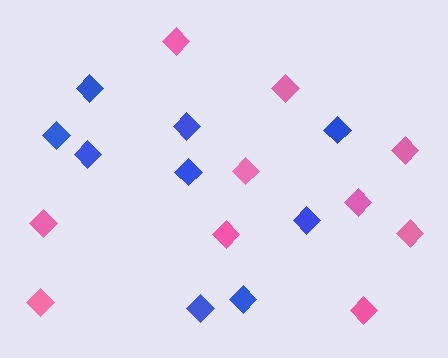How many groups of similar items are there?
There are 2 groups: one group of blue diamonds (9) and one group of pink diamonds (10).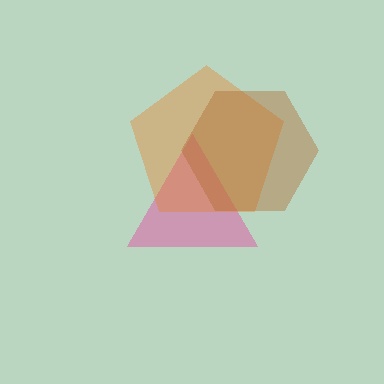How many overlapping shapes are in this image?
There are 3 overlapping shapes in the image.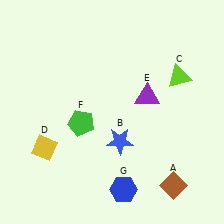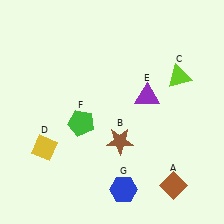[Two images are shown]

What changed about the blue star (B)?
In Image 1, B is blue. In Image 2, it changed to brown.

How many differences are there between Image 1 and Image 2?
There is 1 difference between the two images.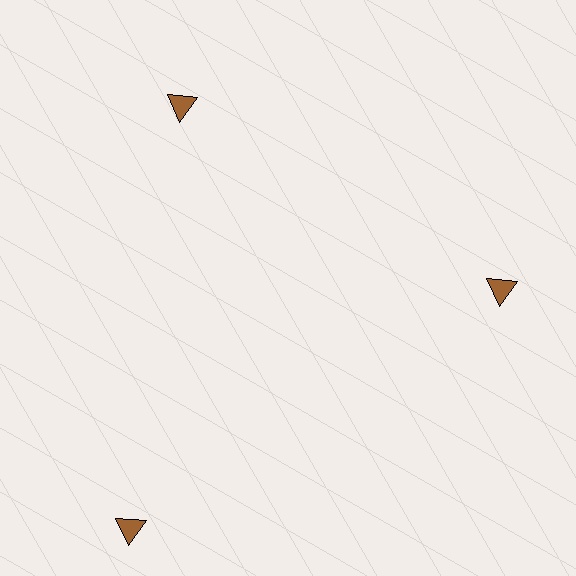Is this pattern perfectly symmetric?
No. The 3 brown triangles are arranged in a ring, but one element near the 7 o'clock position is pushed outward from the center, breaking the 3-fold rotational symmetry.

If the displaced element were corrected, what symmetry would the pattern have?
It would have 3-fold rotational symmetry — the pattern would map onto itself every 120 degrees.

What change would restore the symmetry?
The symmetry would be restored by moving it inward, back onto the ring so that all 3 triangles sit at equal angles and equal distance from the center.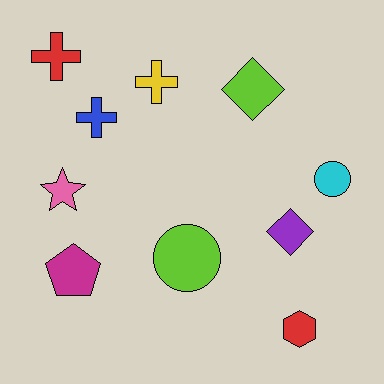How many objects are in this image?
There are 10 objects.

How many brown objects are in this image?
There are no brown objects.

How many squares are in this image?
There are no squares.